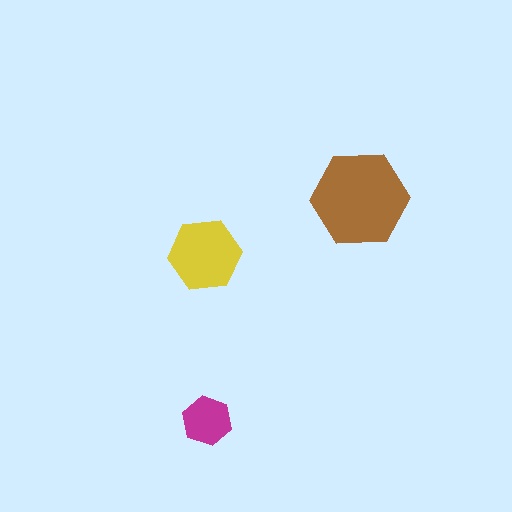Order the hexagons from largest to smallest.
the brown one, the yellow one, the magenta one.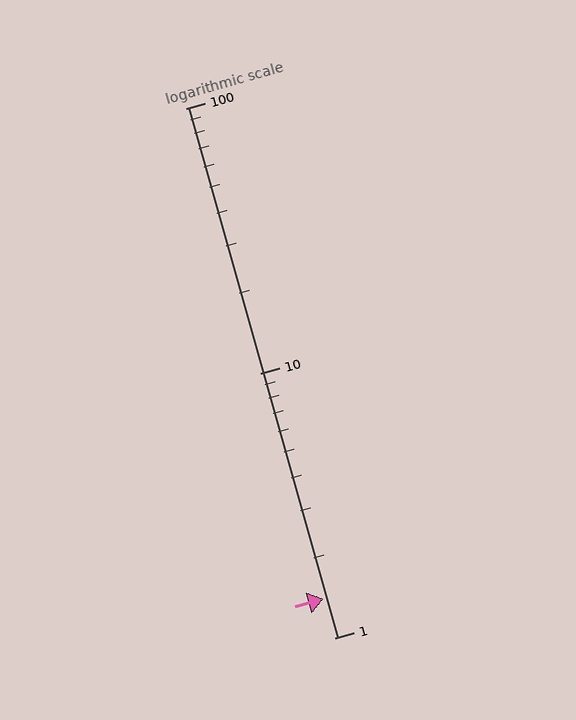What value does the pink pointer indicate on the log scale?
The pointer indicates approximately 1.4.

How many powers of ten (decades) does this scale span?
The scale spans 2 decades, from 1 to 100.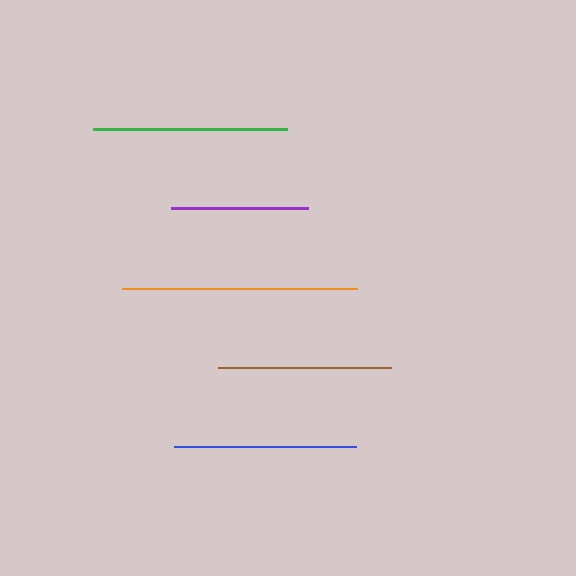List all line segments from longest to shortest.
From longest to shortest: orange, green, blue, brown, purple.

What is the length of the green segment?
The green segment is approximately 194 pixels long.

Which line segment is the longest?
The orange line is the longest at approximately 234 pixels.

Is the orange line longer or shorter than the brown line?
The orange line is longer than the brown line.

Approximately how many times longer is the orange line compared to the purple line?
The orange line is approximately 1.7 times the length of the purple line.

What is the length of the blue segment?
The blue segment is approximately 182 pixels long.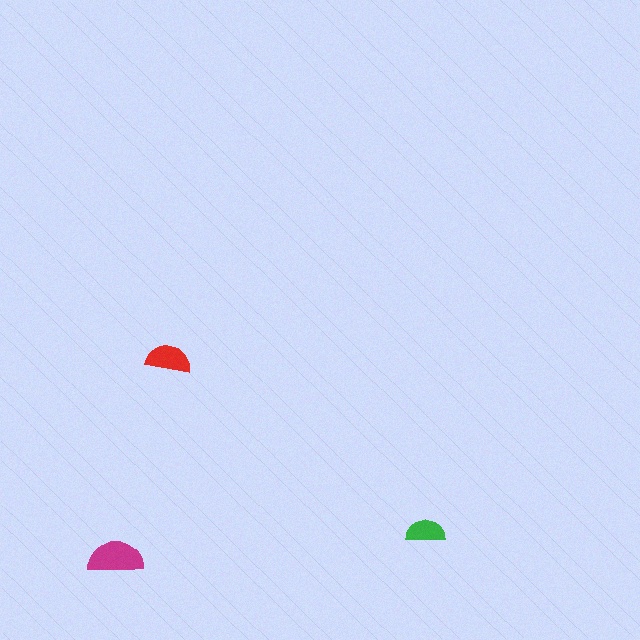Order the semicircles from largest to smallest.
the magenta one, the red one, the green one.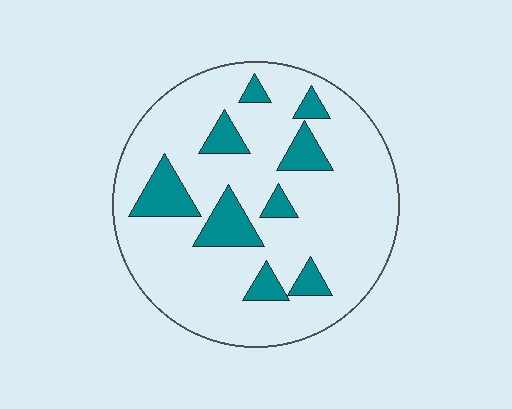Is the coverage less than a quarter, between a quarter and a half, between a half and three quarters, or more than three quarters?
Less than a quarter.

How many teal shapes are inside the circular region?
9.